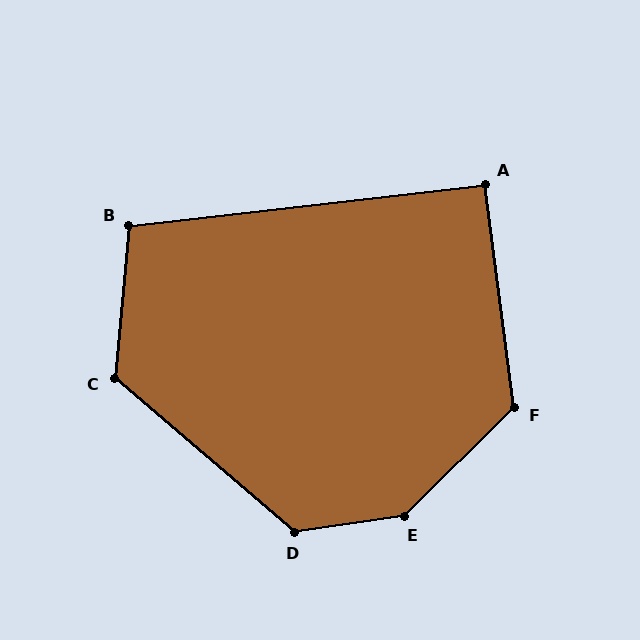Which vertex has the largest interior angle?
E, at approximately 144 degrees.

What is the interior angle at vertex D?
Approximately 131 degrees (obtuse).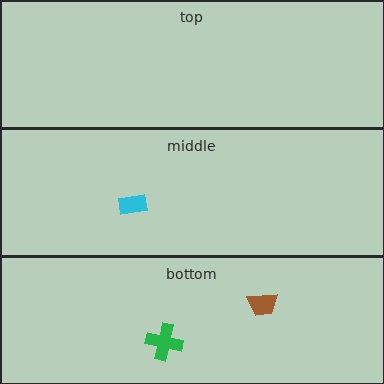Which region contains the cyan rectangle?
The middle region.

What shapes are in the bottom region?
The green cross, the brown trapezoid.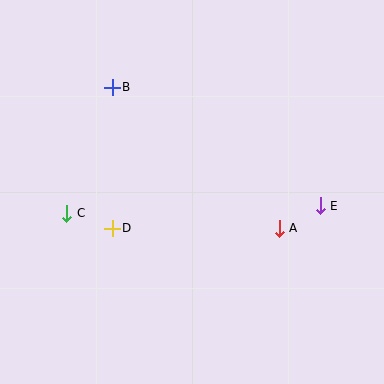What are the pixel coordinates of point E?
Point E is at (320, 206).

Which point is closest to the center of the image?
Point D at (112, 228) is closest to the center.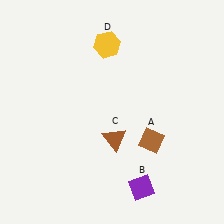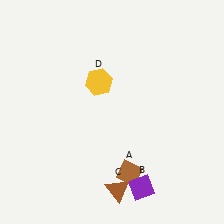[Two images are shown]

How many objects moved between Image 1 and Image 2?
3 objects moved between the two images.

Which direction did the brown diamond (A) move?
The brown diamond (A) moved down.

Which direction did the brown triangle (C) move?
The brown triangle (C) moved down.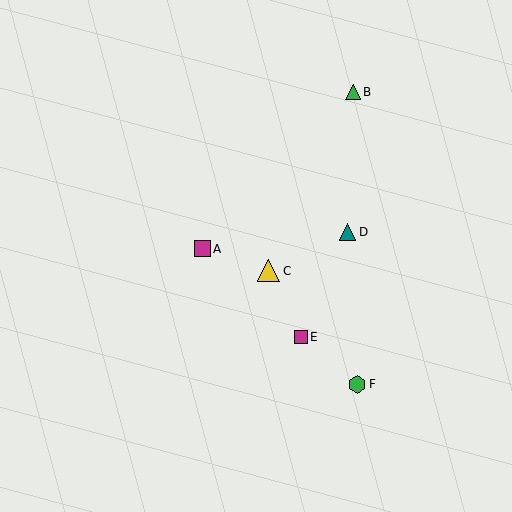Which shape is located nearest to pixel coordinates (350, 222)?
The teal triangle (labeled D) at (347, 232) is nearest to that location.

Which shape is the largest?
The yellow triangle (labeled C) is the largest.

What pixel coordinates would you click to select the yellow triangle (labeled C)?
Click at (269, 271) to select the yellow triangle C.